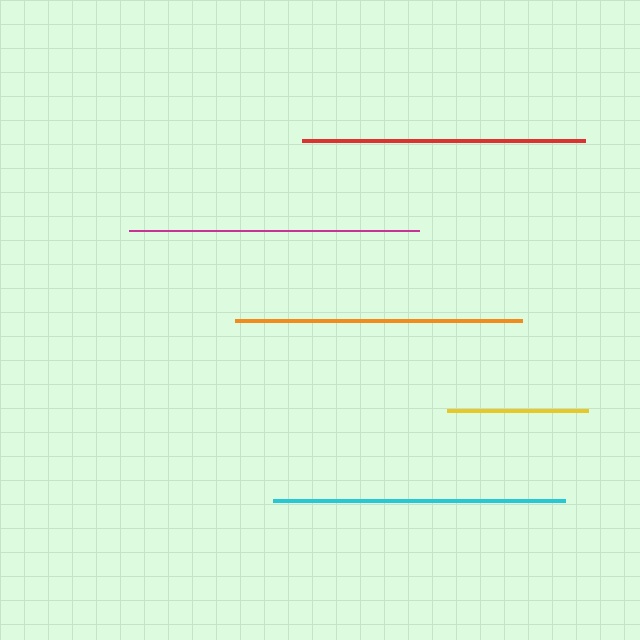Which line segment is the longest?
The cyan line is the longest at approximately 292 pixels.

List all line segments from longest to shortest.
From longest to shortest: cyan, magenta, orange, red, yellow.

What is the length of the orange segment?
The orange segment is approximately 286 pixels long.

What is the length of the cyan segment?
The cyan segment is approximately 292 pixels long.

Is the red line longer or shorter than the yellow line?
The red line is longer than the yellow line.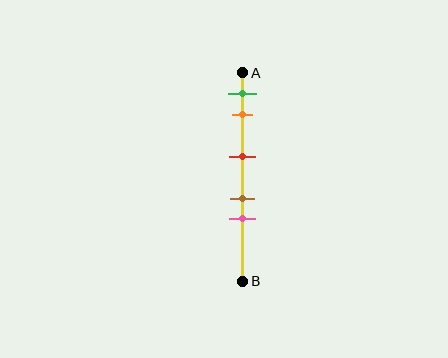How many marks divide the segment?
There are 5 marks dividing the segment.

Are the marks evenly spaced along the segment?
No, the marks are not evenly spaced.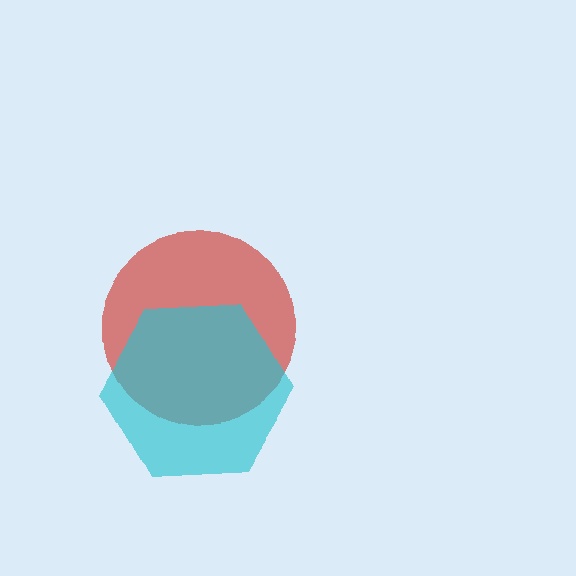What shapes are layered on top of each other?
The layered shapes are: a red circle, a cyan hexagon.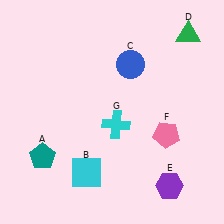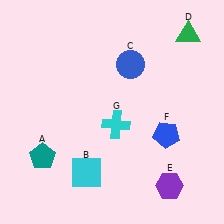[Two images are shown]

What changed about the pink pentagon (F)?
In Image 1, F is pink. In Image 2, it changed to blue.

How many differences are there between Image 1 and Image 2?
There is 1 difference between the two images.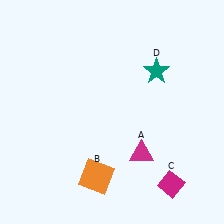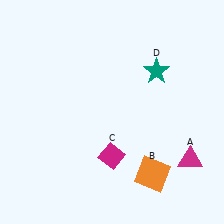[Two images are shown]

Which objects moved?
The objects that moved are: the magenta triangle (A), the orange square (B), the magenta diamond (C).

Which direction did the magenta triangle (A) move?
The magenta triangle (A) moved right.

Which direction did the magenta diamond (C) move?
The magenta diamond (C) moved left.